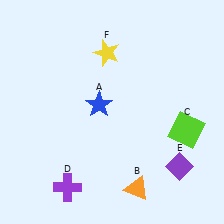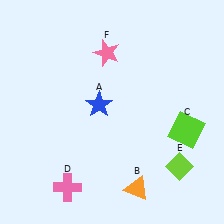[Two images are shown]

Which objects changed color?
D changed from purple to pink. E changed from purple to lime. F changed from yellow to pink.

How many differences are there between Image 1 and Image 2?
There are 3 differences between the two images.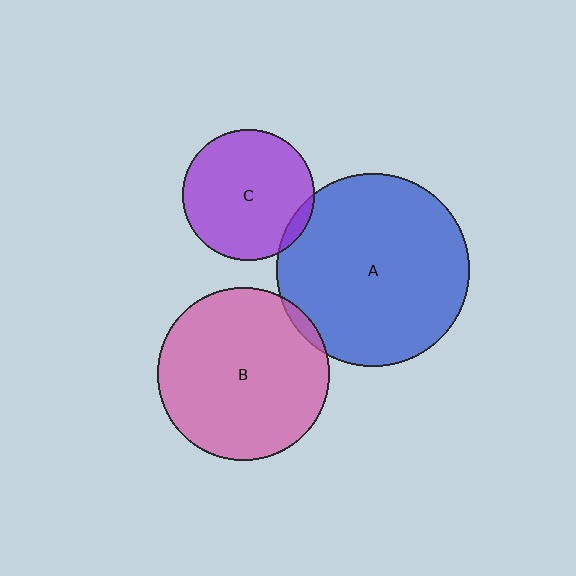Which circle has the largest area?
Circle A (blue).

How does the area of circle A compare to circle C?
Approximately 2.2 times.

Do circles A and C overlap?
Yes.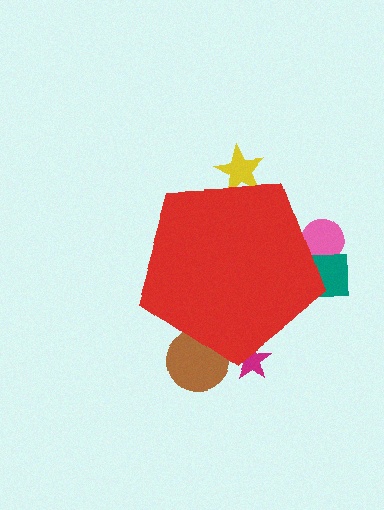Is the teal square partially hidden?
Yes, the teal square is partially hidden behind the red pentagon.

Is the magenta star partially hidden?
Yes, the magenta star is partially hidden behind the red pentagon.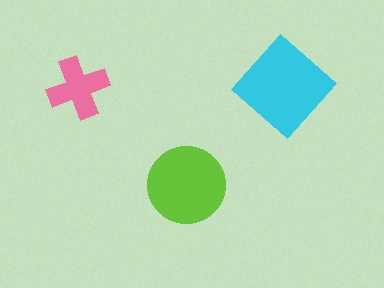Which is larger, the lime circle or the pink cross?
The lime circle.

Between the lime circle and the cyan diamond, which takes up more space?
The cyan diamond.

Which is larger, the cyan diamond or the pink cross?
The cyan diamond.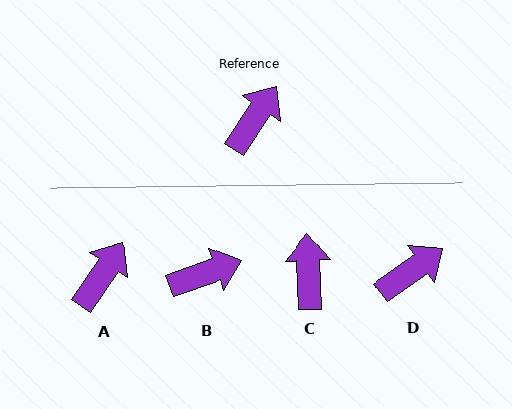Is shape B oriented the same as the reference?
No, it is off by about 37 degrees.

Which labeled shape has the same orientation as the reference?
A.